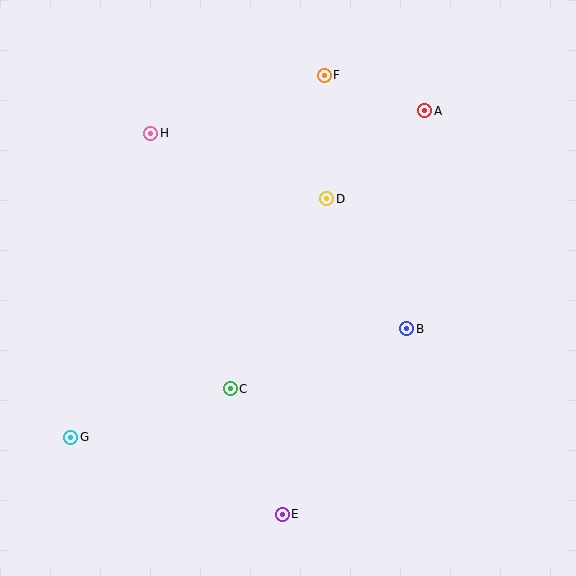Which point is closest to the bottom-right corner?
Point B is closest to the bottom-right corner.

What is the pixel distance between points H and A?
The distance between H and A is 275 pixels.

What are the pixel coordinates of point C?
Point C is at (230, 389).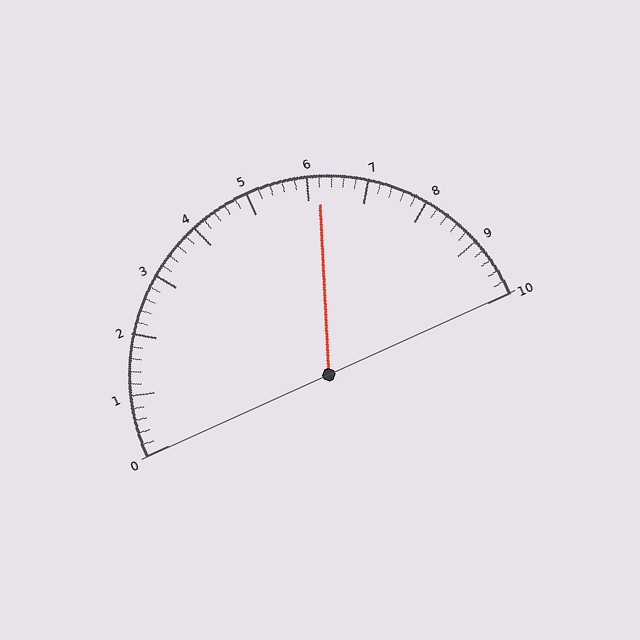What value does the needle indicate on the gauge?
The needle indicates approximately 6.2.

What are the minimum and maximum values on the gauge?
The gauge ranges from 0 to 10.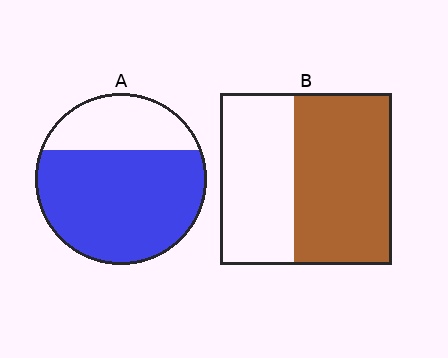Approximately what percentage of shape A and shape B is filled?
A is approximately 70% and B is approximately 55%.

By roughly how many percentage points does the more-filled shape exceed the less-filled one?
By roughly 15 percentage points (A over B).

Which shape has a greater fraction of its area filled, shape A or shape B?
Shape A.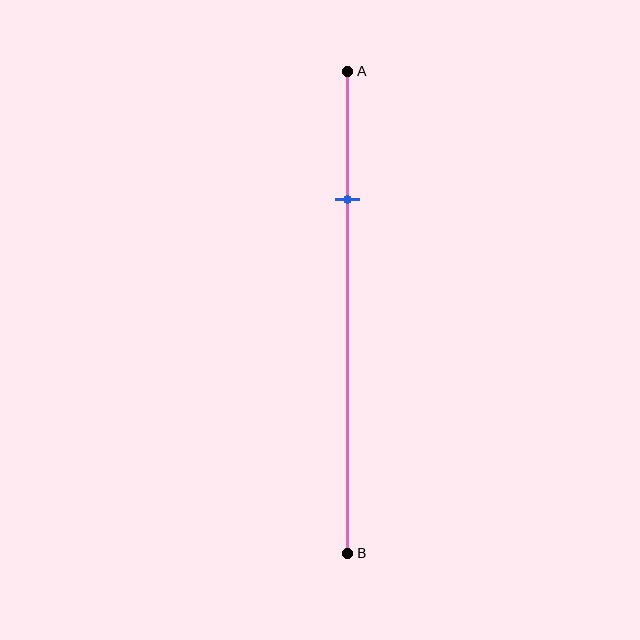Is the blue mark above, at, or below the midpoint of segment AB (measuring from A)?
The blue mark is above the midpoint of segment AB.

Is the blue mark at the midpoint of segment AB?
No, the mark is at about 25% from A, not at the 50% midpoint.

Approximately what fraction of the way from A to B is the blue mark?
The blue mark is approximately 25% of the way from A to B.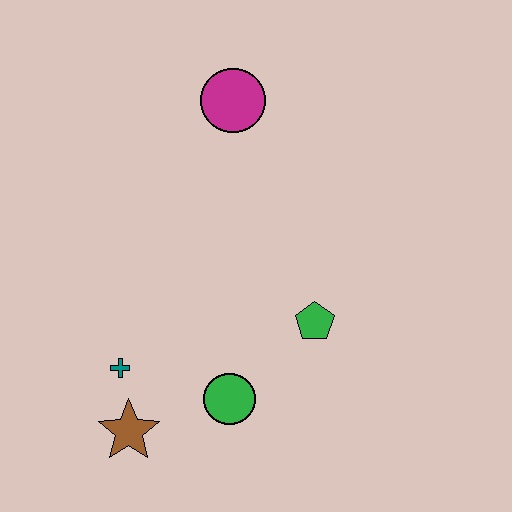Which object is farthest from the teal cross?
The magenta circle is farthest from the teal cross.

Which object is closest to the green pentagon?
The green circle is closest to the green pentagon.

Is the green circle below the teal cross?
Yes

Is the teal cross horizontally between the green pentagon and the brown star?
No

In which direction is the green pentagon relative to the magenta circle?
The green pentagon is below the magenta circle.